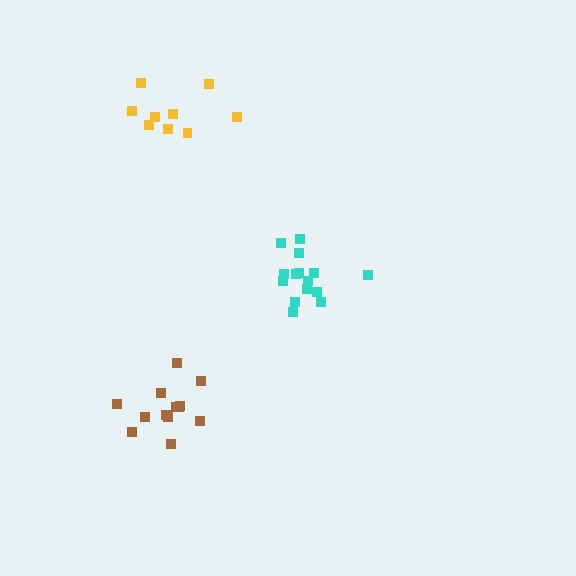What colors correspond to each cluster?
The clusters are colored: cyan, brown, yellow.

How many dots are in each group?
Group 1: 15 dots, Group 2: 13 dots, Group 3: 9 dots (37 total).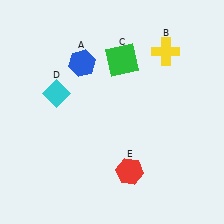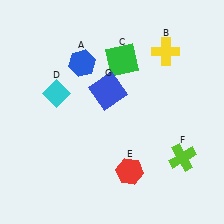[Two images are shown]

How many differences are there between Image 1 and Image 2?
There are 2 differences between the two images.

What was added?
A lime cross (F), a blue square (G) were added in Image 2.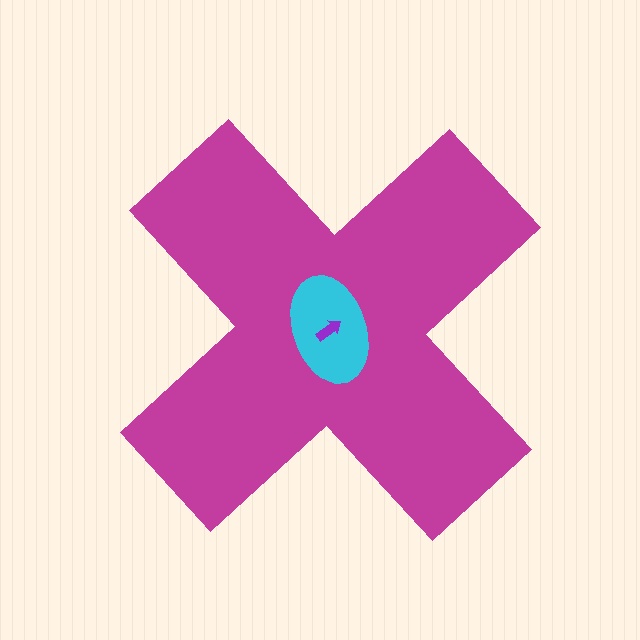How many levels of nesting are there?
3.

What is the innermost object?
The purple arrow.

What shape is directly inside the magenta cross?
The cyan ellipse.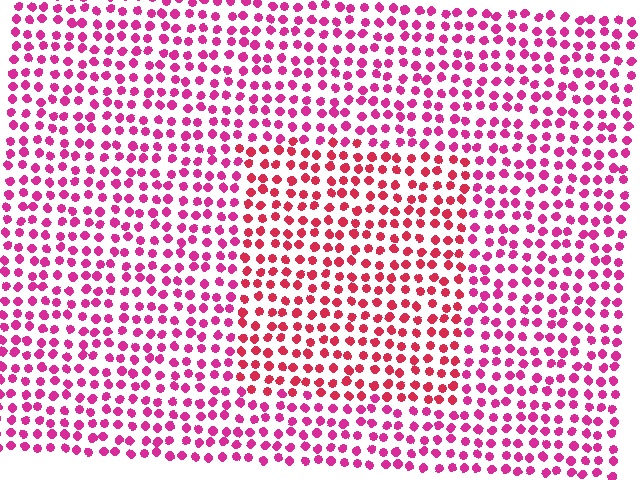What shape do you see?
I see a rectangle.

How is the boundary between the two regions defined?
The boundary is defined purely by a slight shift in hue (about 26 degrees). Spacing, size, and orientation are identical on both sides.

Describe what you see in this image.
The image is filled with small magenta elements in a uniform arrangement. A rectangle-shaped region is visible where the elements are tinted to a slightly different hue, forming a subtle color boundary.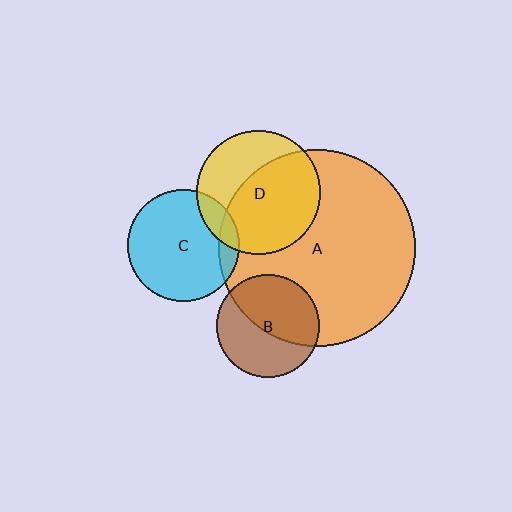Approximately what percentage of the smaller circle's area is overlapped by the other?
Approximately 60%.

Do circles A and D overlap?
Yes.